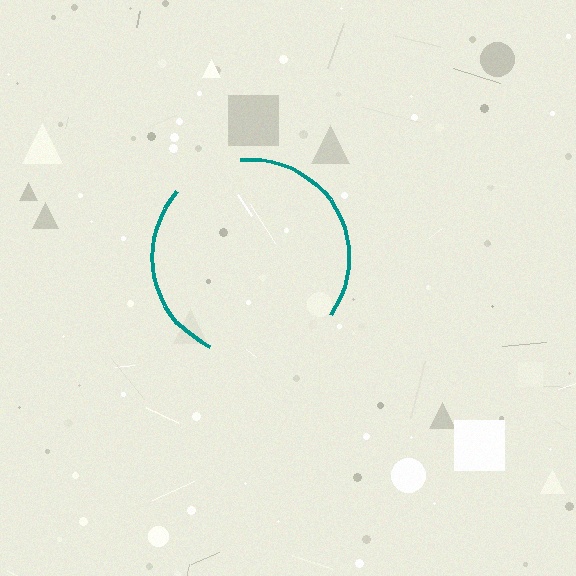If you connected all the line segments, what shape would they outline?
They would outline a circle.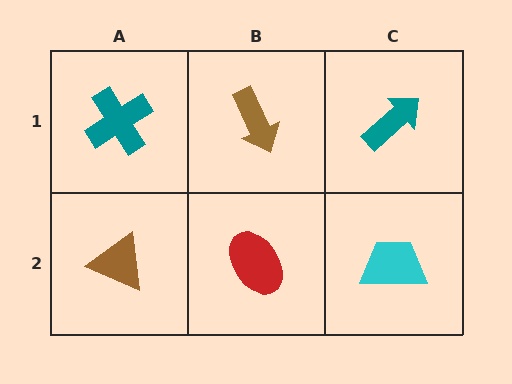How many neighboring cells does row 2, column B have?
3.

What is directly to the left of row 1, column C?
A brown arrow.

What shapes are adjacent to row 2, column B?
A brown arrow (row 1, column B), a brown triangle (row 2, column A), a cyan trapezoid (row 2, column C).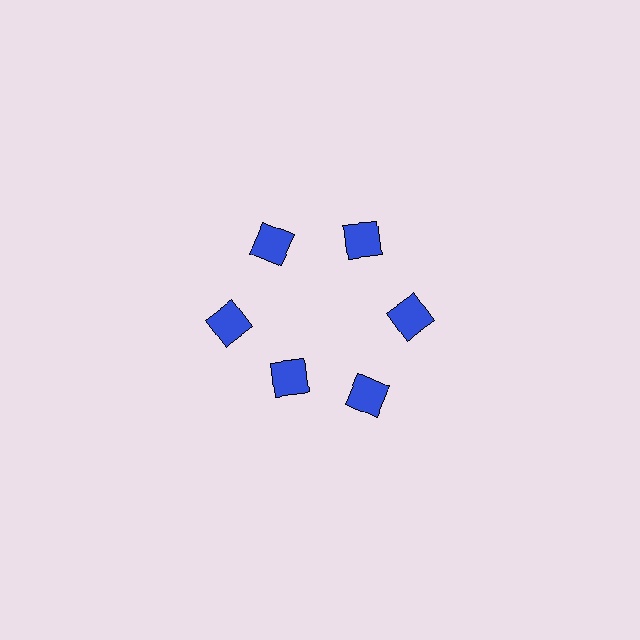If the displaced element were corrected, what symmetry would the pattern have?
It would have 6-fold rotational symmetry — the pattern would map onto itself every 60 degrees.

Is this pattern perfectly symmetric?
No. The 6 blue squares are arranged in a ring, but one element near the 7 o'clock position is pulled inward toward the center, breaking the 6-fold rotational symmetry.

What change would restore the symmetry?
The symmetry would be restored by moving it outward, back onto the ring so that all 6 squares sit at equal angles and equal distance from the center.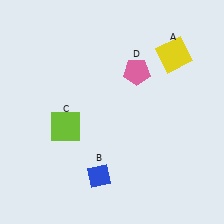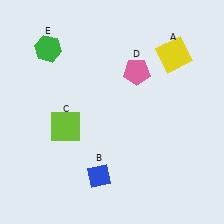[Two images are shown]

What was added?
A green hexagon (E) was added in Image 2.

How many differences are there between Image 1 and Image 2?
There is 1 difference between the two images.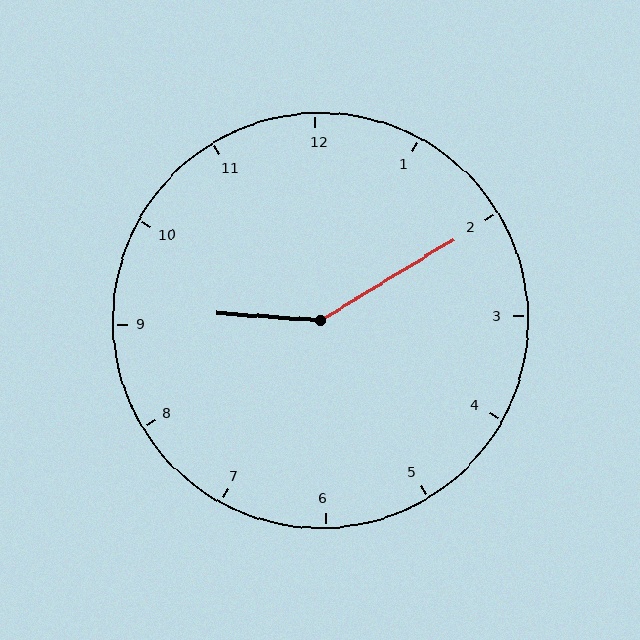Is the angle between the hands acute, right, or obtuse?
It is obtuse.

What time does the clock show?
9:10.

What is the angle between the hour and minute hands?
Approximately 145 degrees.